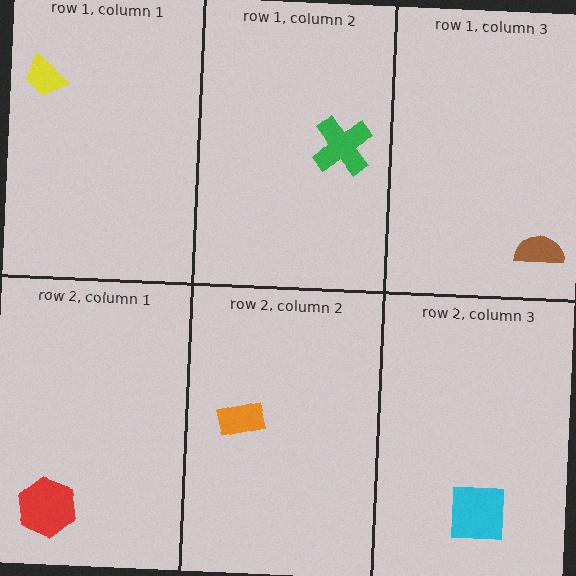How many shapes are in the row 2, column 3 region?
1.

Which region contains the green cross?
The row 1, column 2 region.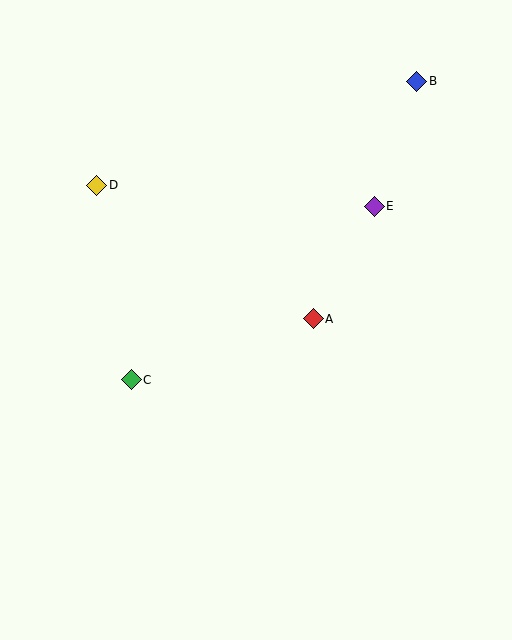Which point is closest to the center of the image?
Point A at (313, 319) is closest to the center.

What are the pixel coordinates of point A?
Point A is at (313, 319).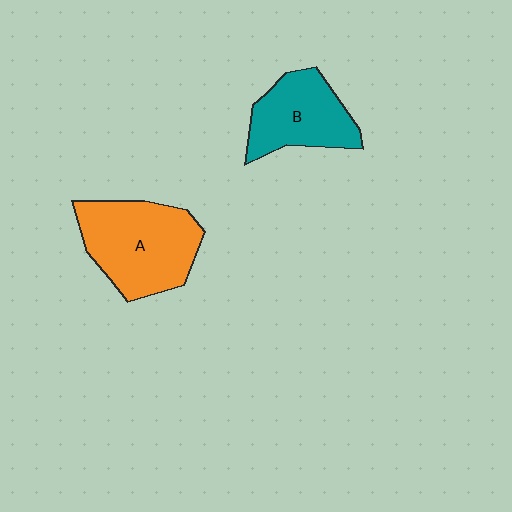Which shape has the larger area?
Shape A (orange).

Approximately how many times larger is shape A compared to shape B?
Approximately 1.4 times.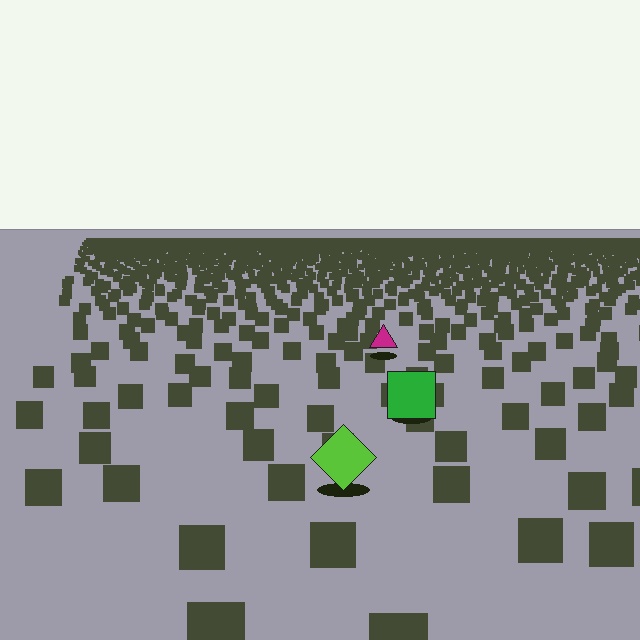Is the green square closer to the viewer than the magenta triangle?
Yes. The green square is closer — you can tell from the texture gradient: the ground texture is coarser near it.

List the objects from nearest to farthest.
From nearest to farthest: the lime diamond, the green square, the magenta triangle.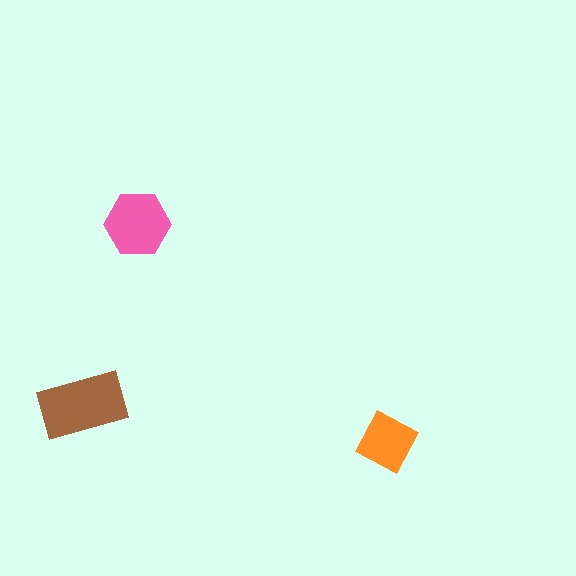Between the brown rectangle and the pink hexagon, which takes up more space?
The brown rectangle.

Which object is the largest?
The brown rectangle.